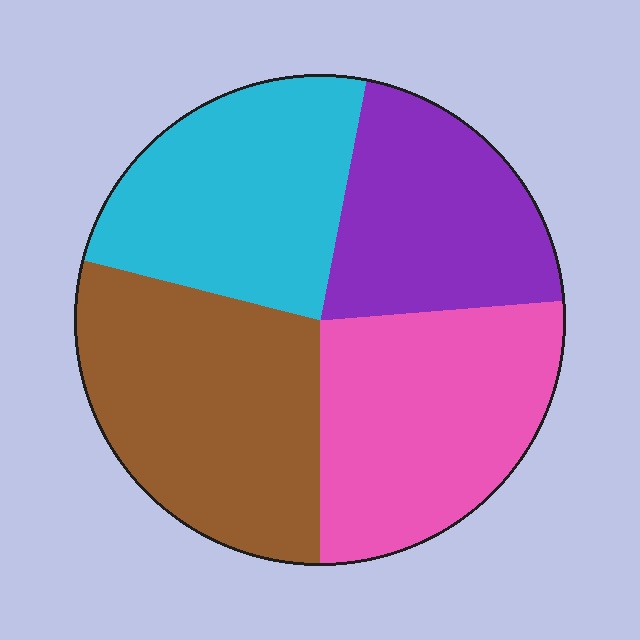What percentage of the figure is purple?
Purple covers around 20% of the figure.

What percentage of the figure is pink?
Pink takes up between a quarter and a half of the figure.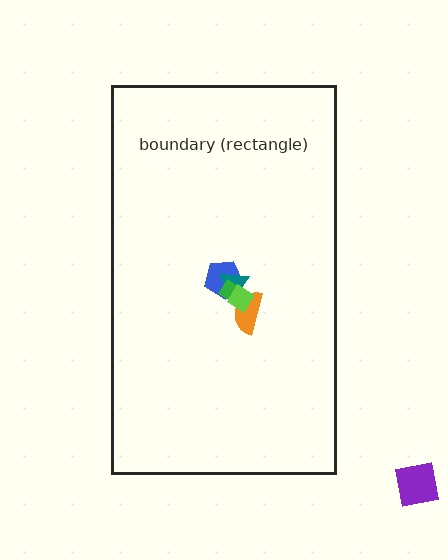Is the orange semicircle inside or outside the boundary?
Inside.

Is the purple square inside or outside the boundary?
Outside.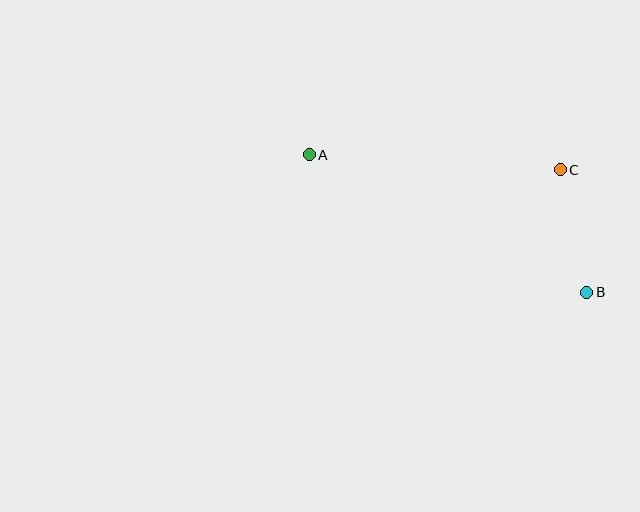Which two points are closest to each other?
Points B and C are closest to each other.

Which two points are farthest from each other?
Points A and B are farthest from each other.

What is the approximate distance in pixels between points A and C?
The distance between A and C is approximately 251 pixels.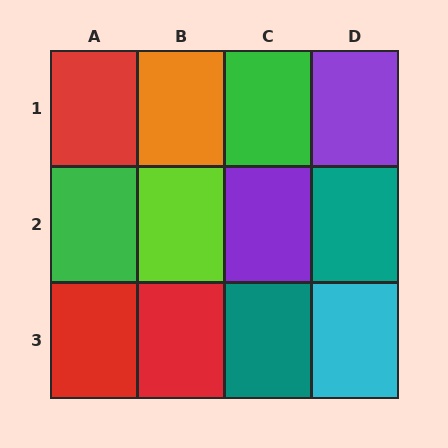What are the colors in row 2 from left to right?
Green, lime, purple, teal.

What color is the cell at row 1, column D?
Purple.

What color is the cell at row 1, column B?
Orange.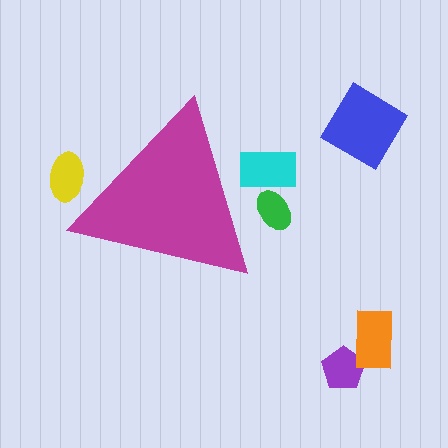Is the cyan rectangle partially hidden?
Yes, the cyan rectangle is partially hidden behind the magenta triangle.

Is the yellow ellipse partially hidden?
Yes, the yellow ellipse is partially hidden behind the magenta triangle.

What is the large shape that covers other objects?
A magenta triangle.